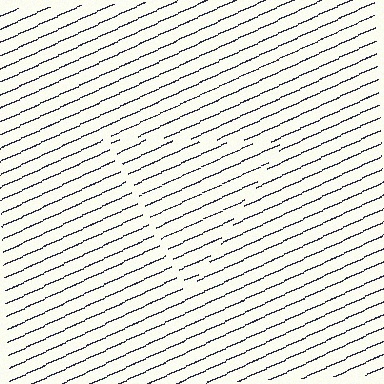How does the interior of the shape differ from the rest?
The interior of the shape contains the same grating, shifted by half a period — the contour is defined by the phase discontinuity where line-ends from the inner and outer gratings abut.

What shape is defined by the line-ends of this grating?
An illusory triangle. The interior of the shape contains the same grating, shifted by half a period — the contour is defined by the phase discontinuity where line-ends from the inner and outer gratings abut.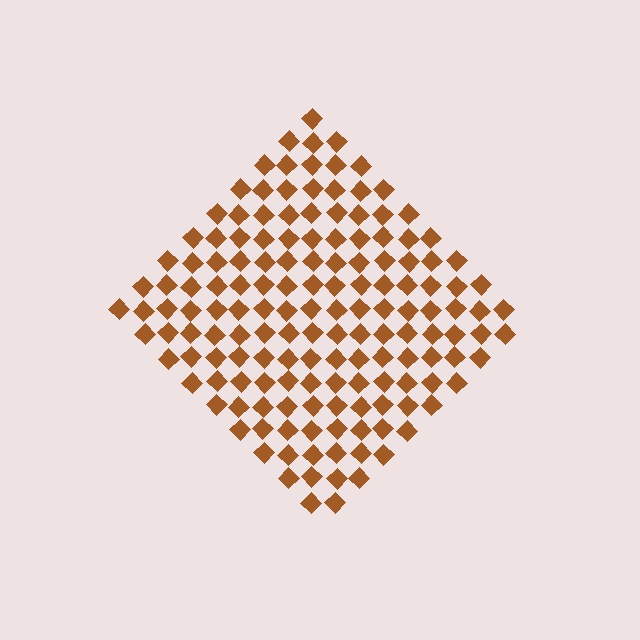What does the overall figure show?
The overall figure shows a diamond.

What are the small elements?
The small elements are diamonds.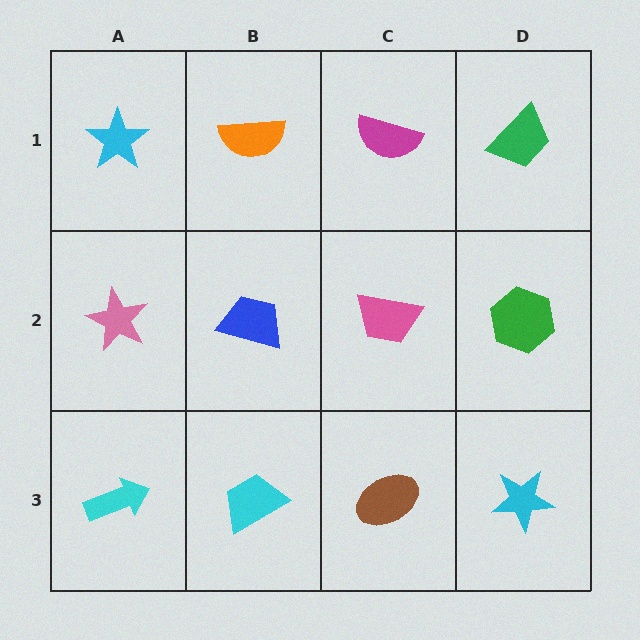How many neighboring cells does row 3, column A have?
2.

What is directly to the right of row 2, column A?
A blue trapezoid.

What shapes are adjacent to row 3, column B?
A blue trapezoid (row 2, column B), a cyan arrow (row 3, column A), a brown ellipse (row 3, column C).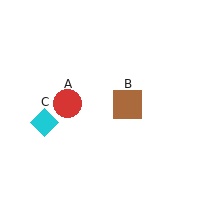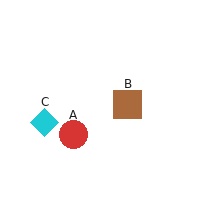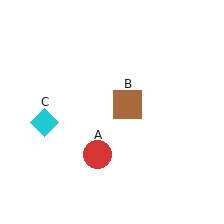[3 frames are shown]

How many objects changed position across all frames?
1 object changed position: red circle (object A).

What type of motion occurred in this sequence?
The red circle (object A) rotated counterclockwise around the center of the scene.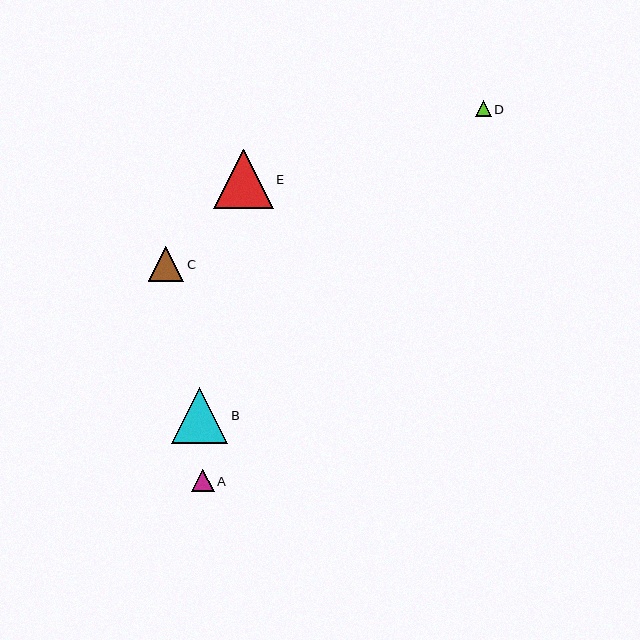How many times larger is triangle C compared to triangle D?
Triangle C is approximately 2.3 times the size of triangle D.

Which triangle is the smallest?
Triangle D is the smallest with a size of approximately 15 pixels.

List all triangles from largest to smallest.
From largest to smallest: E, B, C, A, D.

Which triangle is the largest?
Triangle E is the largest with a size of approximately 59 pixels.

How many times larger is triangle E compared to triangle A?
Triangle E is approximately 2.7 times the size of triangle A.